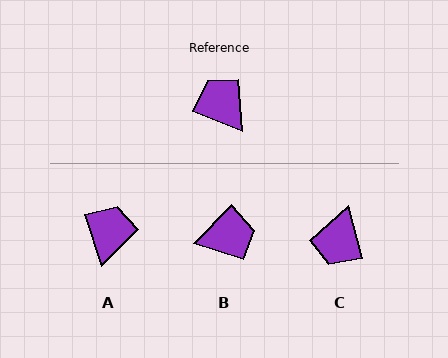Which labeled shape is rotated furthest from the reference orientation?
C, about 127 degrees away.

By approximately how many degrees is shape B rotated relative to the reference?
Approximately 112 degrees clockwise.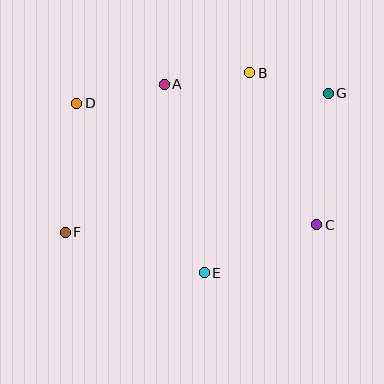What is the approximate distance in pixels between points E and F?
The distance between E and F is approximately 145 pixels.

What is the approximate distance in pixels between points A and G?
The distance between A and G is approximately 164 pixels.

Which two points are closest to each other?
Points B and G are closest to each other.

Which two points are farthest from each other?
Points F and G are farthest from each other.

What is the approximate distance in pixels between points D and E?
The distance between D and E is approximately 212 pixels.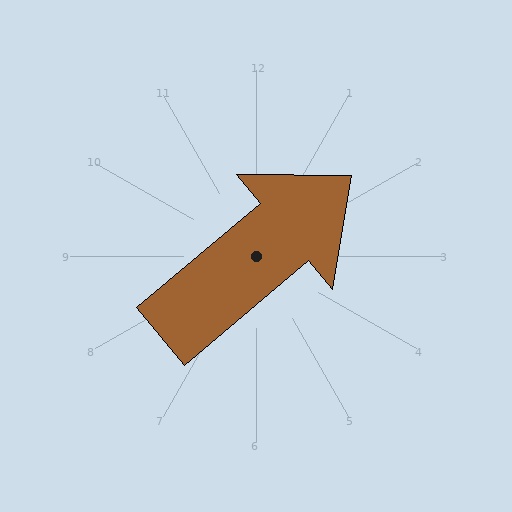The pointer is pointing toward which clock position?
Roughly 2 o'clock.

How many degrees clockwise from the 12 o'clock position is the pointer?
Approximately 50 degrees.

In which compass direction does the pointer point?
Northeast.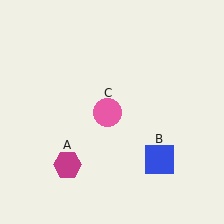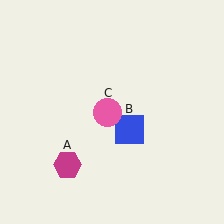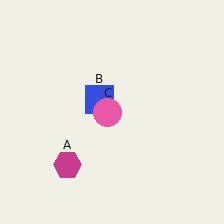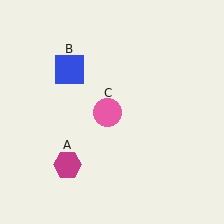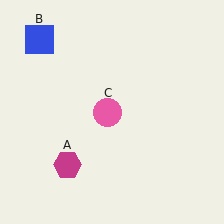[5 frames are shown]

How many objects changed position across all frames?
1 object changed position: blue square (object B).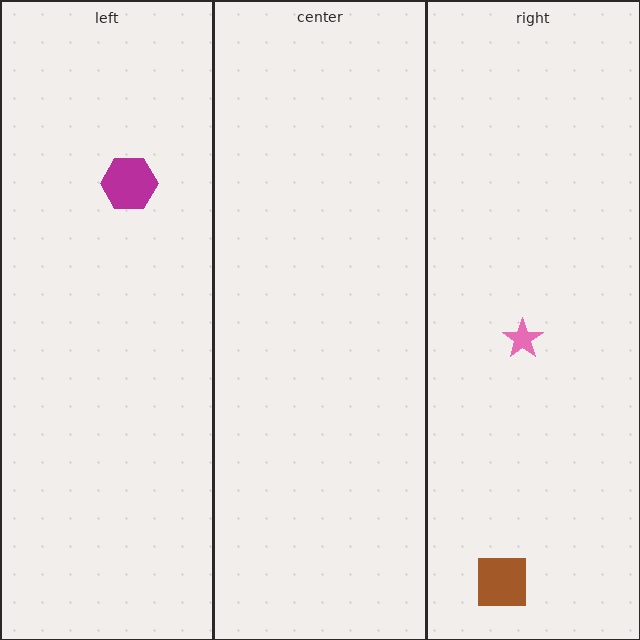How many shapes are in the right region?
2.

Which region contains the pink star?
The right region.